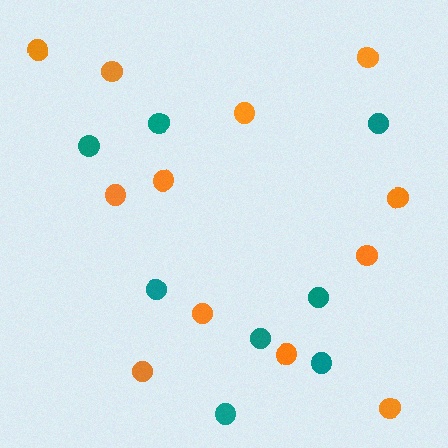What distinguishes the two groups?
There are 2 groups: one group of orange circles (12) and one group of teal circles (8).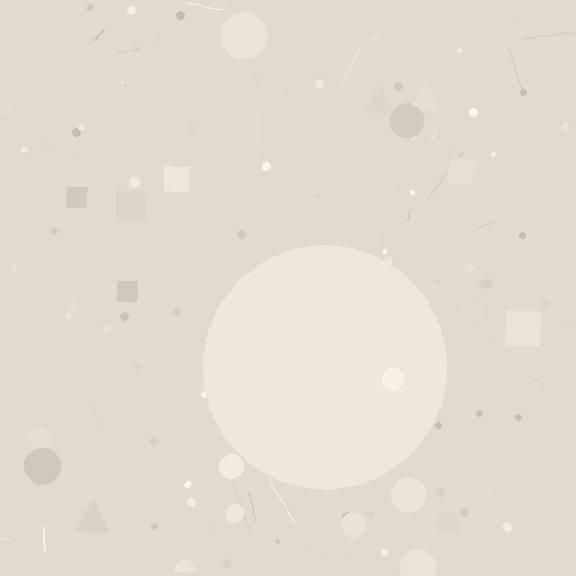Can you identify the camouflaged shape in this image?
The camouflaged shape is a circle.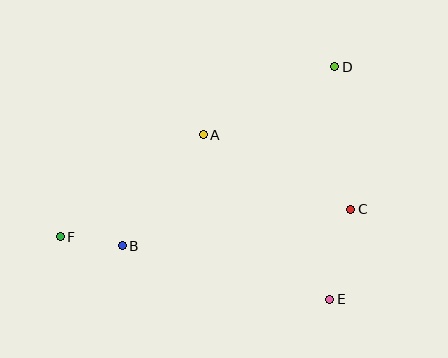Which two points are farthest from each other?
Points D and F are farthest from each other.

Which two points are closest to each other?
Points B and F are closest to each other.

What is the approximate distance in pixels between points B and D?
The distance between B and D is approximately 278 pixels.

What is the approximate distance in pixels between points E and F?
The distance between E and F is approximately 277 pixels.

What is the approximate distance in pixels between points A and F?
The distance between A and F is approximately 176 pixels.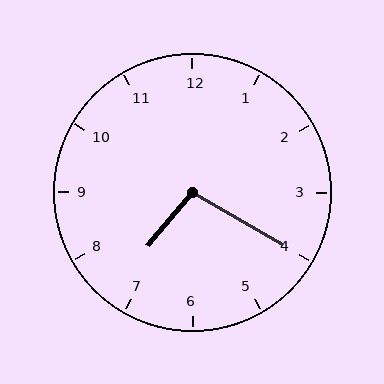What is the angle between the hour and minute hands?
Approximately 100 degrees.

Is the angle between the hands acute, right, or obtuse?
It is obtuse.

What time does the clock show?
7:20.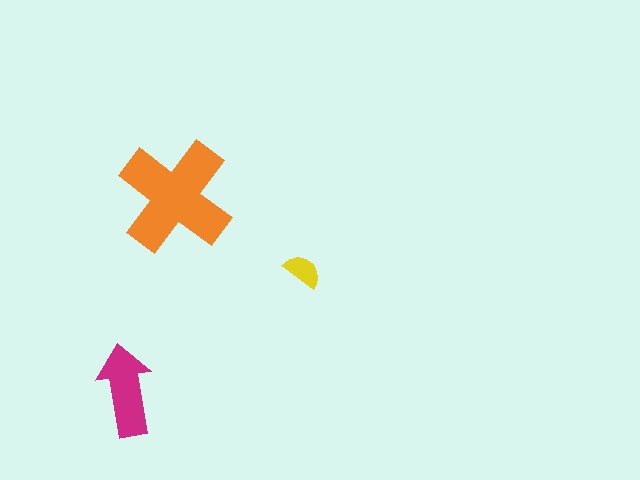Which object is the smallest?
The yellow semicircle.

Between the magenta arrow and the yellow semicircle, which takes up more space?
The magenta arrow.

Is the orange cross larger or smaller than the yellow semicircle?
Larger.